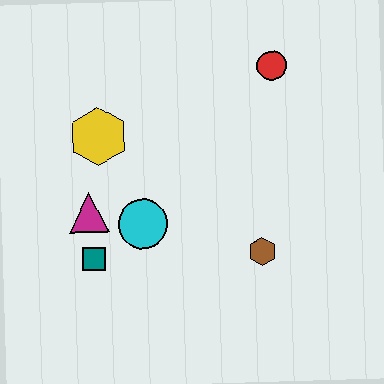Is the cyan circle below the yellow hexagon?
Yes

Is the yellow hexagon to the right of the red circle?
No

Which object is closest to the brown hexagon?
The cyan circle is closest to the brown hexagon.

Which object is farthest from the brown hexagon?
The yellow hexagon is farthest from the brown hexagon.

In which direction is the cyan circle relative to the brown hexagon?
The cyan circle is to the left of the brown hexagon.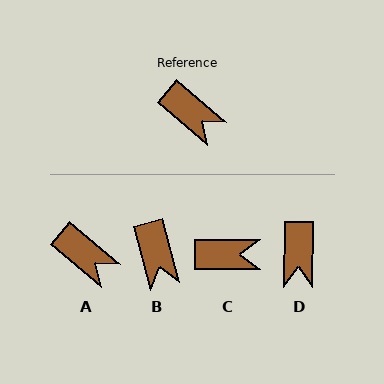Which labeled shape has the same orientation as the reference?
A.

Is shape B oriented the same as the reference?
No, it is off by about 35 degrees.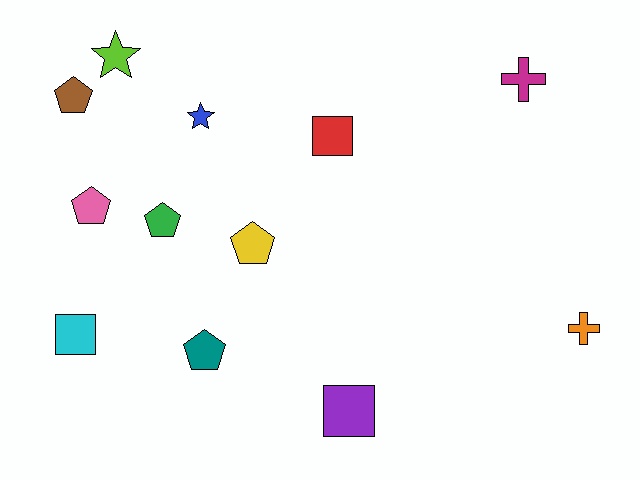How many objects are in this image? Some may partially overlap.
There are 12 objects.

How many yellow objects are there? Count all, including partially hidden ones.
There is 1 yellow object.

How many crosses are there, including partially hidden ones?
There are 2 crosses.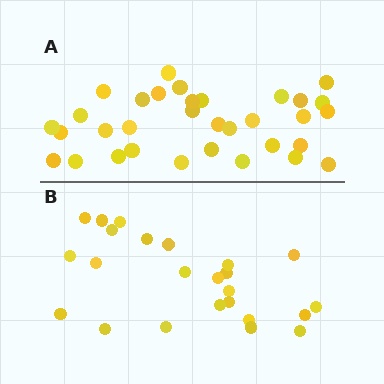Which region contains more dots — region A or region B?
Region A (the top region) has more dots.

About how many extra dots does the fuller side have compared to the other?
Region A has roughly 8 or so more dots than region B.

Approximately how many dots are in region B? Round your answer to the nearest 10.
About 20 dots. (The exact count is 24, which rounds to 20.)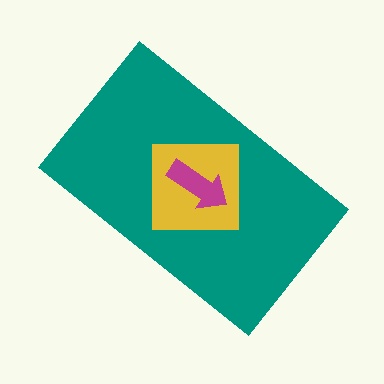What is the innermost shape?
The magenta arrow.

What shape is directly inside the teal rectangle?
The yellow square.